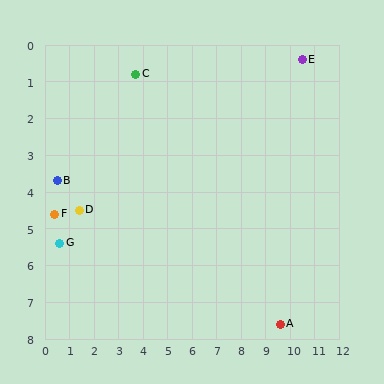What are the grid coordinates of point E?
Point E is at approximately (10.5, 0.4).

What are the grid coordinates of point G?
Point G is at approximately (0.6, 5.4).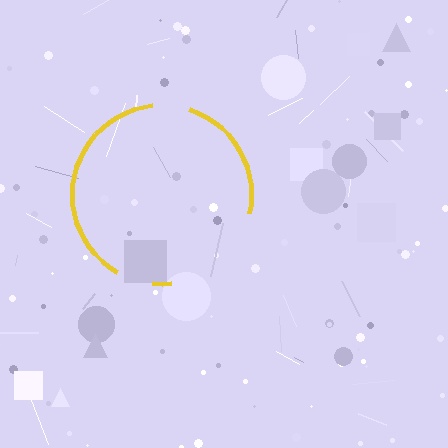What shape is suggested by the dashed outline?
The dashed outline suggests a circle.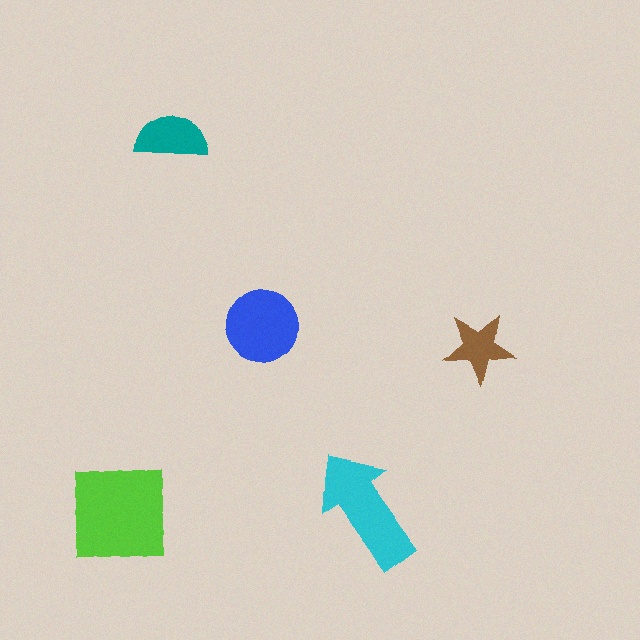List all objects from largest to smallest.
The lime square, the cyan arrow, the blue circle, the teal semicircle, the brown star.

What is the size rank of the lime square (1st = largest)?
1st.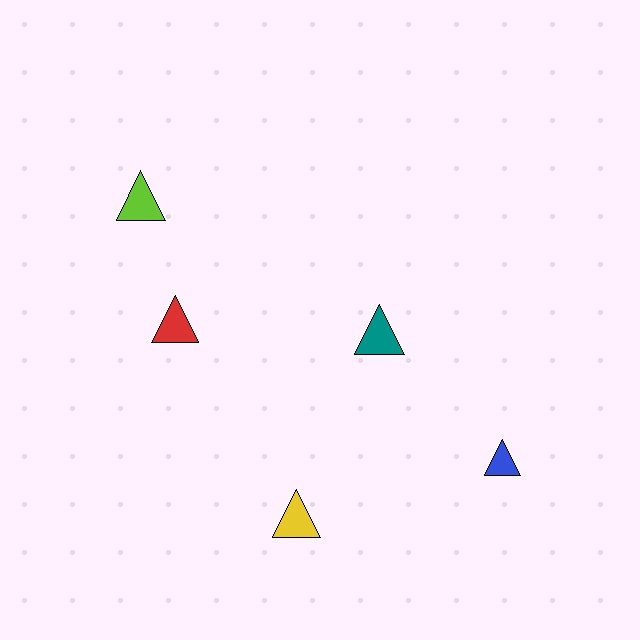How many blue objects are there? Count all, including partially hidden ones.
There is 1 blue object.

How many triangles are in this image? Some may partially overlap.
There are 5 triangles.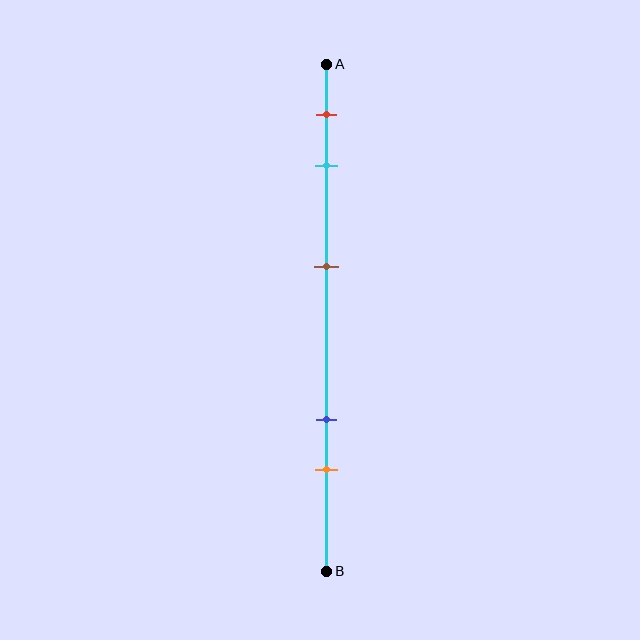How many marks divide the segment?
There are 5 marks dividing the segment.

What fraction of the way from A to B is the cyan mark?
The cyan mark is approximately 20% (0.2) of the way from A to B.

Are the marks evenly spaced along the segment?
No, the marks are not evenly spaced.